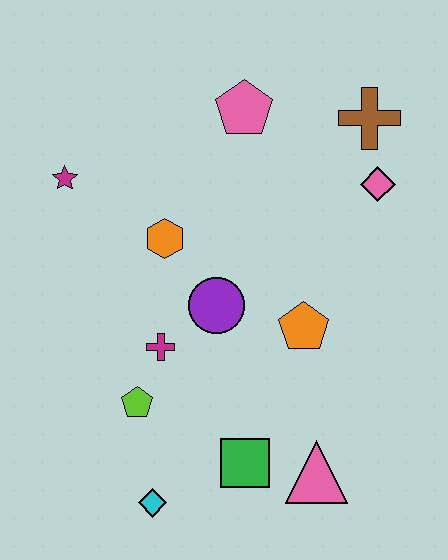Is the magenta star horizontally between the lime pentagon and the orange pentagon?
No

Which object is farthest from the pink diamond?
The cyan diamond is farthest from the pink diamond.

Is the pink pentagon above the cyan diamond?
Yes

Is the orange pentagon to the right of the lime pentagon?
Yes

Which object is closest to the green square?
The pink triangle is closest to the green square.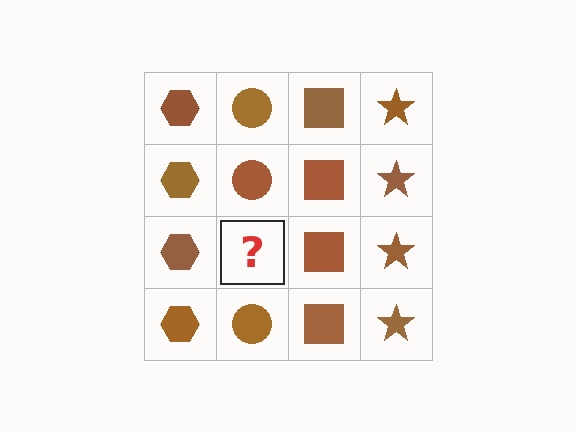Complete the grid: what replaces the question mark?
The question mark should be replaced with a brown circle.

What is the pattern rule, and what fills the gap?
The rule is that each column has a consistent shape. The gap should be filled with a brown circle.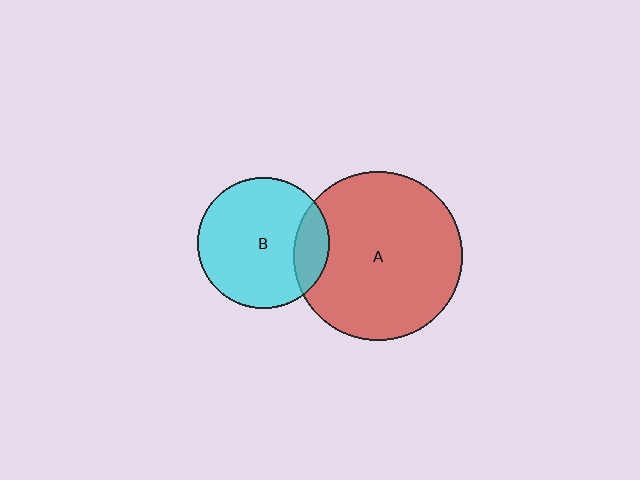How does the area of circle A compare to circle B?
Approximately 1.6 times.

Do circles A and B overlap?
Yes.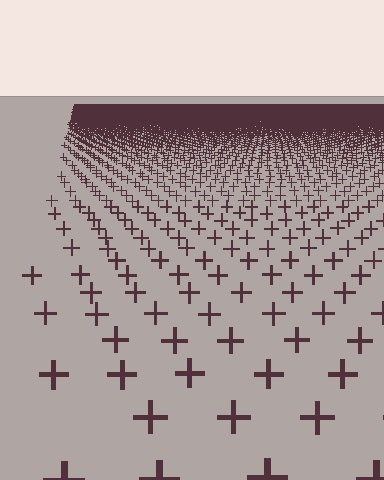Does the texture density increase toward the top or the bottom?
Density increases toward the top.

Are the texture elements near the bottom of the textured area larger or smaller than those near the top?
Larger. Near the bottom, elements are closer to the viewer and appear at a bigger on-screen size.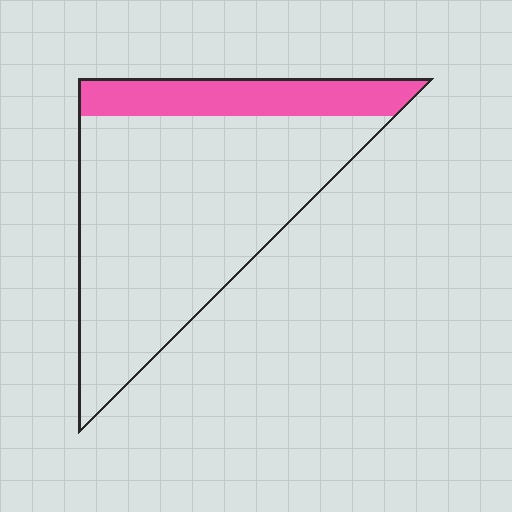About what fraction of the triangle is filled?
About one fifth (1/5).